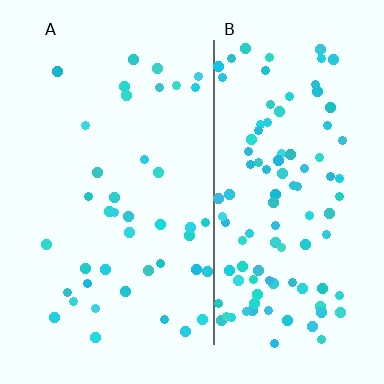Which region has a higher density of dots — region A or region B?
B (the right).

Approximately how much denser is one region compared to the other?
Approximately 2.6× — region B over region A.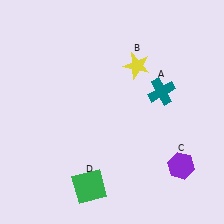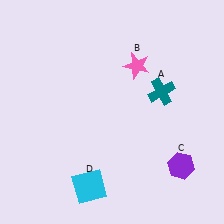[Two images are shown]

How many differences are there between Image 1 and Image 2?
There are 2 differences between the two images.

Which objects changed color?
B changed from yellow to pink. D changed from green to cyan.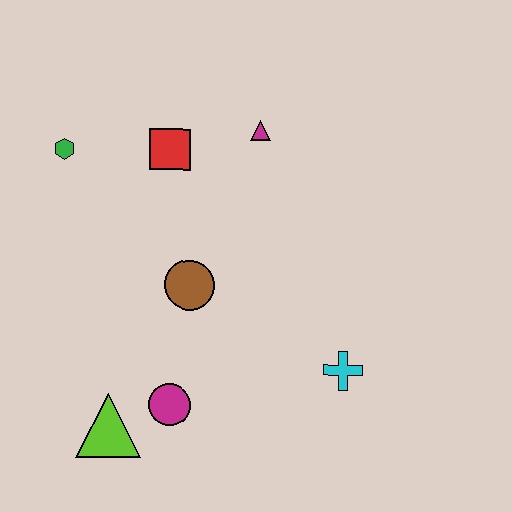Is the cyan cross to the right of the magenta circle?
Yes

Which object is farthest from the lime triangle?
The magenta triangle is farthest from the lime triangle.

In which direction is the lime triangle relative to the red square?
The lime triangle is below the red square.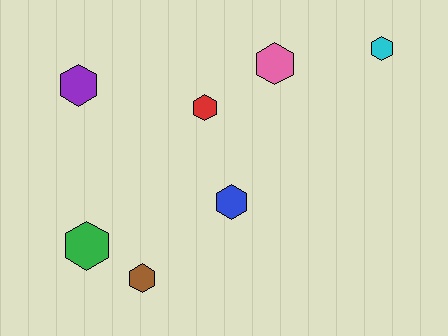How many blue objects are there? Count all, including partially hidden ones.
There is 1 blue object.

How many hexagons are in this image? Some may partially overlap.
There are 7 hexagons.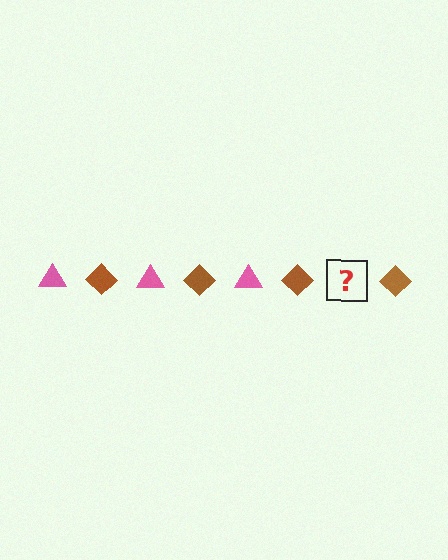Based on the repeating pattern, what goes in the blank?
The blank should be a pink triangle.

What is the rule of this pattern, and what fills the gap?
The rule is that the pattern alternates between pink triangle and brown diamond. The gap should be filled with a pink triangle.